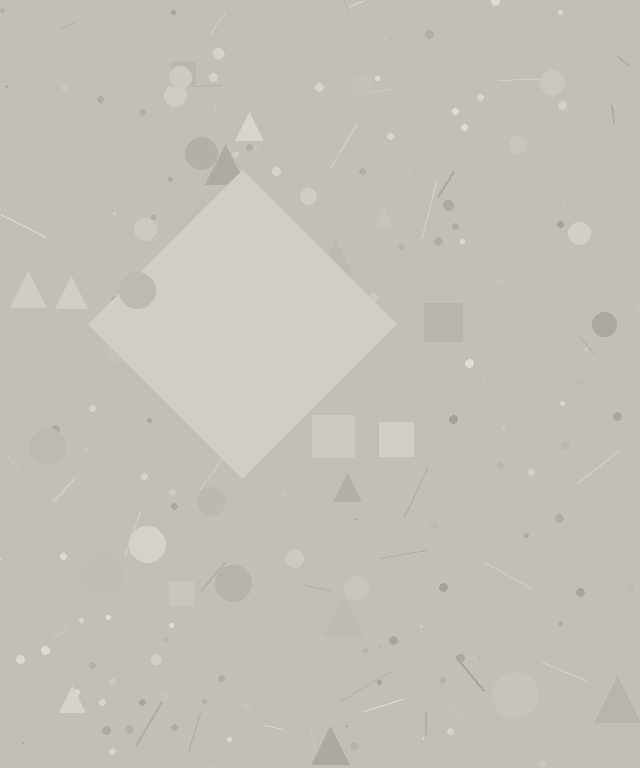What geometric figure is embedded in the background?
A diamond is embedded in the background.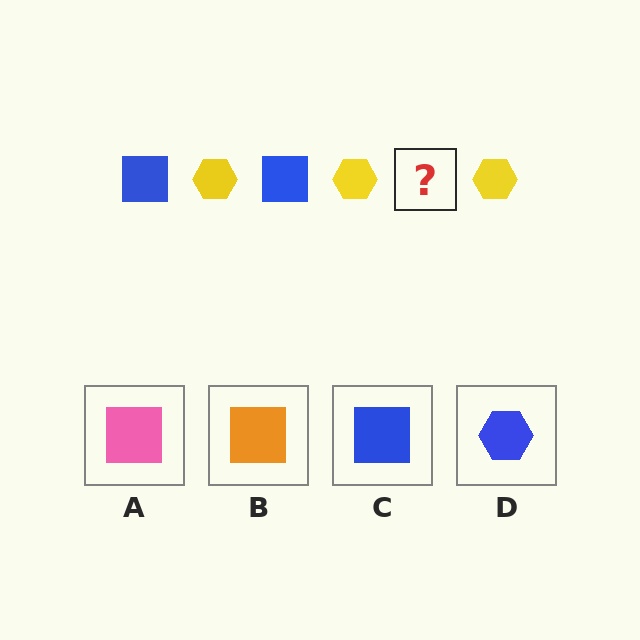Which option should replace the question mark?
Option C.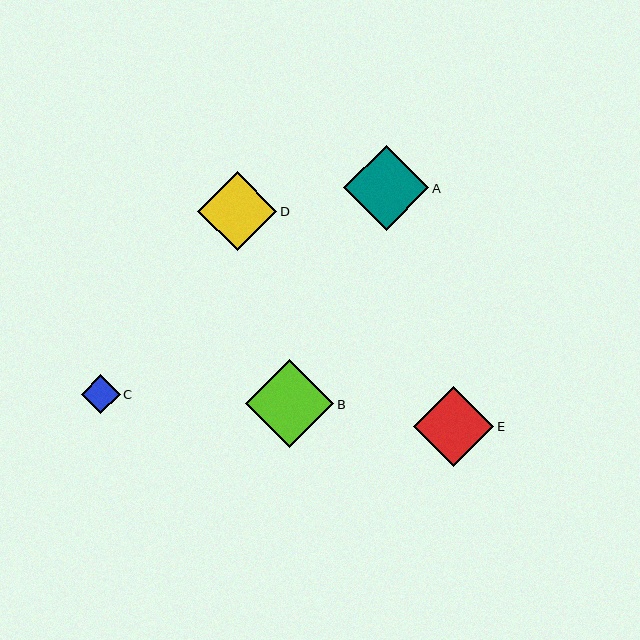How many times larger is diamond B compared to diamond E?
Diamond B is approximately 1.1 times the size of diamond E.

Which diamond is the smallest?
Diamond C is the smallest with a size of approximately 39 pixels.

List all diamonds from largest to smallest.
From largest to smallest: B, A, E, D, C.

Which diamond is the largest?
Diamond B is the largest with a size of approximately 89 pixels.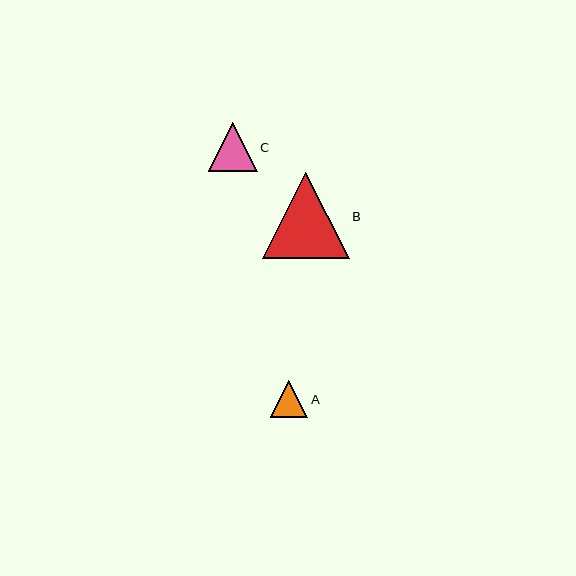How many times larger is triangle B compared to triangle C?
Triangle B is approximately 1.8 times the size of triangle C.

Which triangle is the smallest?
Triangle A is the smallest with a size of approximately 37 pixels.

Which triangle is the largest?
Triangle B is the largest with a size of approximately 86 pixels.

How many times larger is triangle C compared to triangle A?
Triangle C is approximately 1.3 times the size of triangle A.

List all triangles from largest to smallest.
From largest to smallest: B, C, A.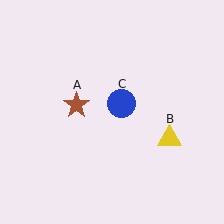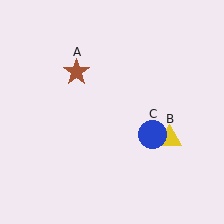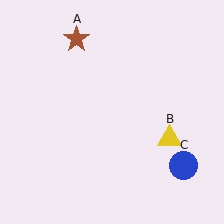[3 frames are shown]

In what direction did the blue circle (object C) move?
The blue circle (object C) moved down and to the right.